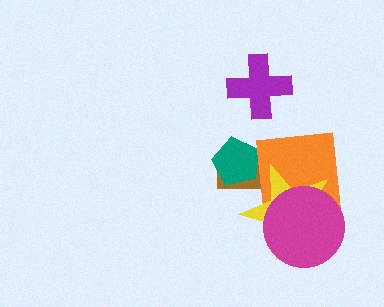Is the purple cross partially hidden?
No, no other shape covers it.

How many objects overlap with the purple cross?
0 objects overlap with the purple cross.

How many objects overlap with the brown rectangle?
3 objects overlap with the brown rectangle.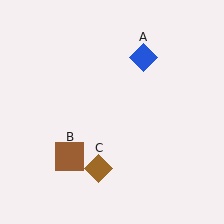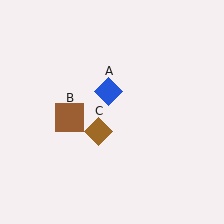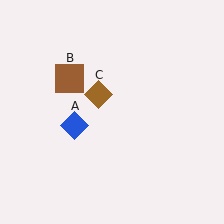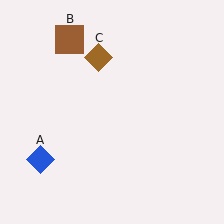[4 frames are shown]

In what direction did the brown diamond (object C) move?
The brown diamond (object C) moved up.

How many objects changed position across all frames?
3 objects changed position: blue diamond (object A), brown square (object B), brown diamond (object C).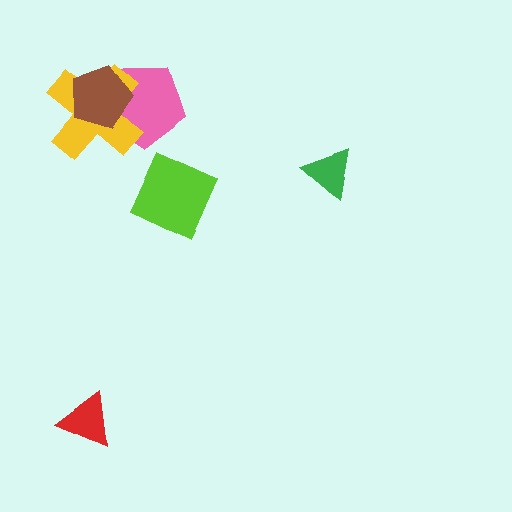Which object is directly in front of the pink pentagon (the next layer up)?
The yellow cross is directly in front of the pink pentagon.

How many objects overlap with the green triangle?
0 objects overlap with the green triangle.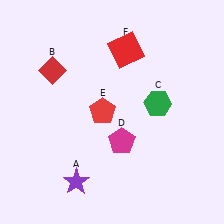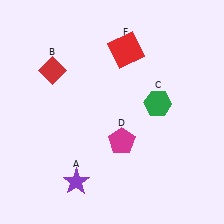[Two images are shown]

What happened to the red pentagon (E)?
The red pentagon (E) was removed in Image 2. It was in the top-left area of Image 1.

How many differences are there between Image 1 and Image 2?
There is 1 difference between the two images.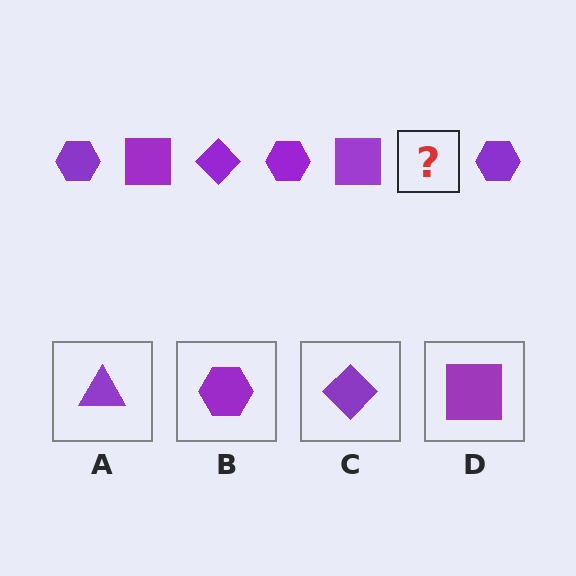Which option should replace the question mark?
Option C.